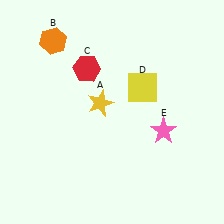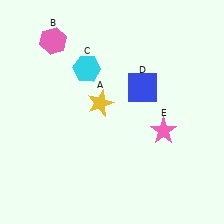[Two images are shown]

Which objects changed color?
B changed from orange to pink. C changed from red to cyan. D changed from yellow to blue.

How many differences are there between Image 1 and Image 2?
There are 3 differences between the two images.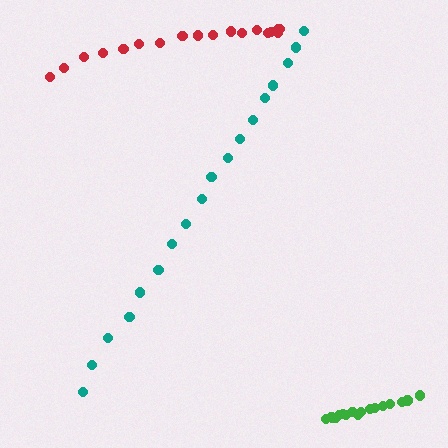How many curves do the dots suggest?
There are 3 distinct paths.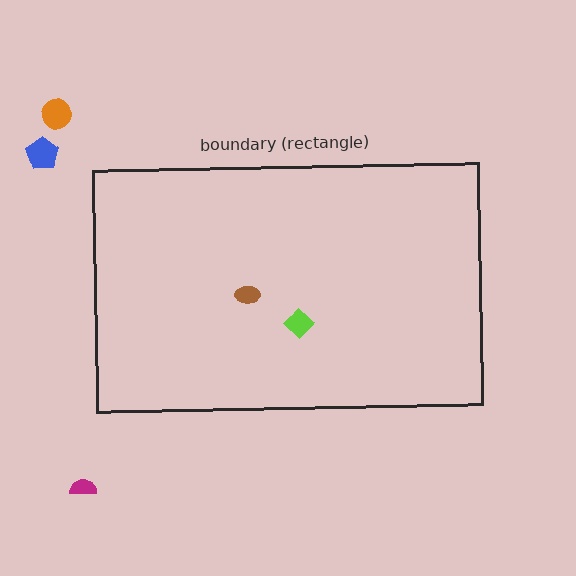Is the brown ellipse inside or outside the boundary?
Inside.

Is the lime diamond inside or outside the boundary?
Inside.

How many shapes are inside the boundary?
2 inside, 3 outside.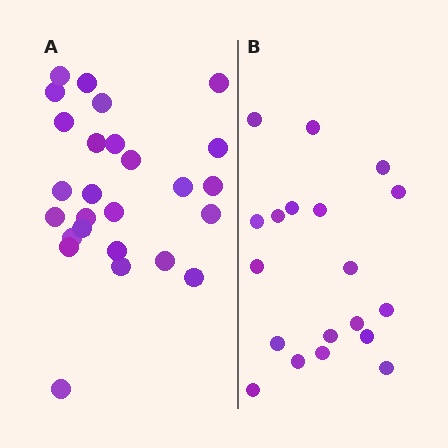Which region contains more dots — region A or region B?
Region A (the left region) has more dots.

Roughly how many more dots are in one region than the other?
Region A has roughly 8 or so more dots than region B.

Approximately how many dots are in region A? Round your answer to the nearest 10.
About 30 dots. (The exact count is 26, which rounds to 30.)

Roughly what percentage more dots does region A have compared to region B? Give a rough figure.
About 35% more.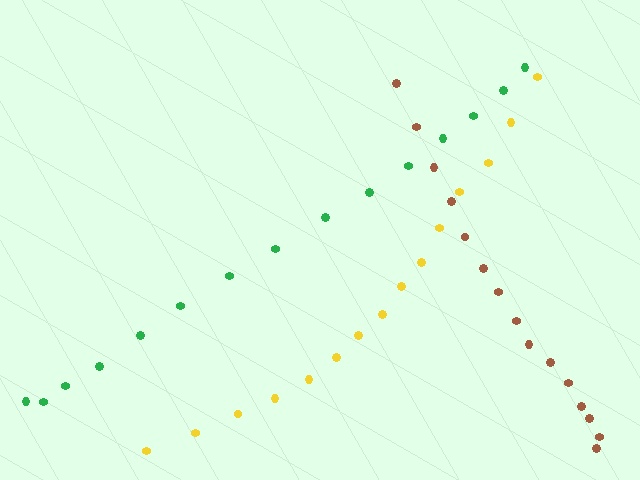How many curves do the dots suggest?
There are 3 distinct paths.